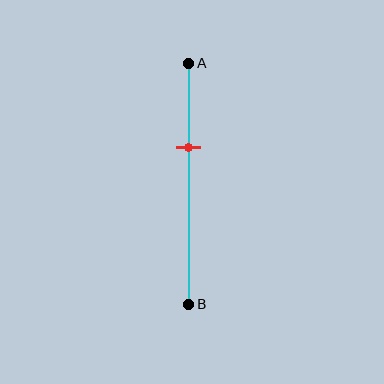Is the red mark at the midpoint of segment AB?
No, the mark is at about 35% from A, not at the 50% midpoint.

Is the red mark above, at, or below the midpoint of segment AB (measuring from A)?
The red mark is above the midpoint of segment AB.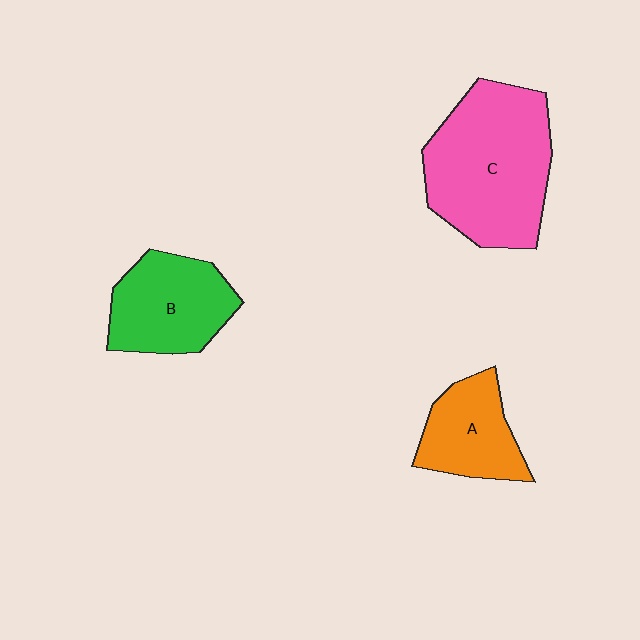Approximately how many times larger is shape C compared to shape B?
Approximately 1.6 times.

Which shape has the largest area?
Shape C (pink).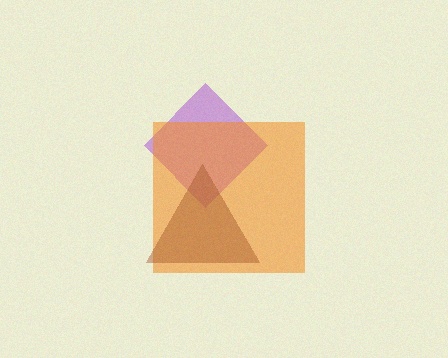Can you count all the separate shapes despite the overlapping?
Yes, there are 3 separate shapes.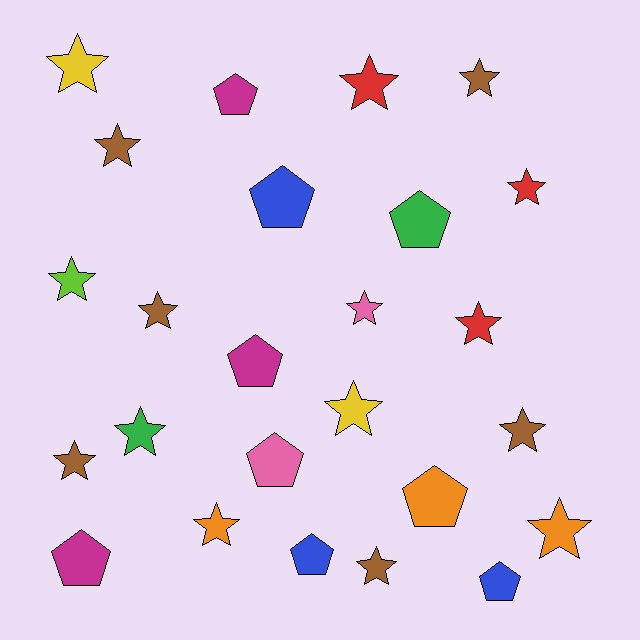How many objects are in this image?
There are 25 objects.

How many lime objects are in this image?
There is 1 lime object.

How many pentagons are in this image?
There are 9 pentagons.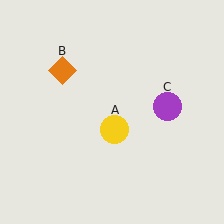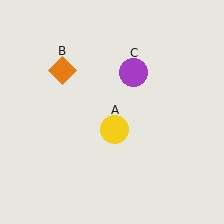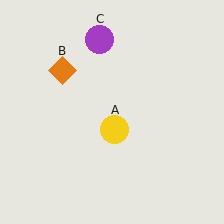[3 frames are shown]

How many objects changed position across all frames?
1 object changed position: purple circle (object C).